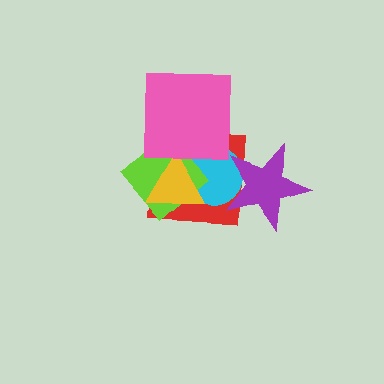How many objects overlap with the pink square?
3 objects overlap with the pink square.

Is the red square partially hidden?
Yes, it is partially covered by another shape.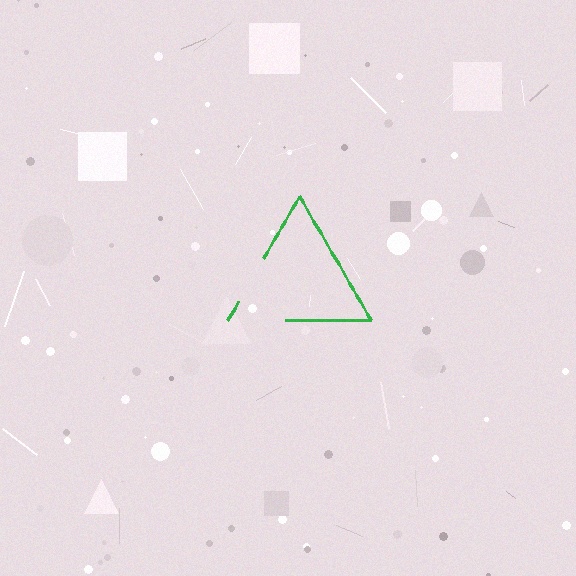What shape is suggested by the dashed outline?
The dashed outline suggests a triangle.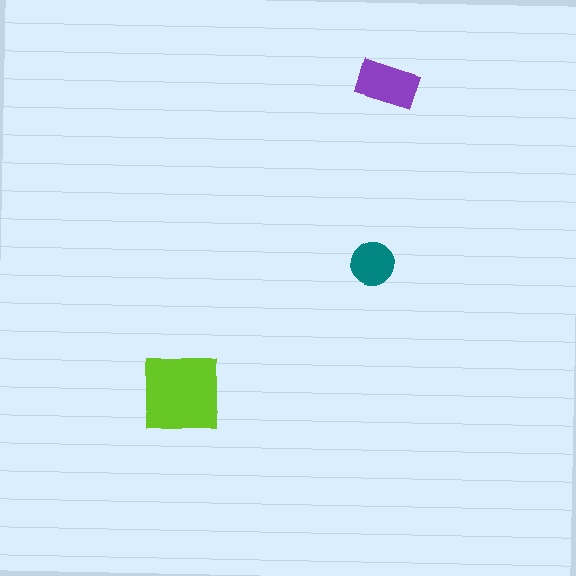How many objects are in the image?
There are 3 objects in the image.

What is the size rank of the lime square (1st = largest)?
1st.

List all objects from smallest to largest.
The teal circle, the purple rectangle, the lime square.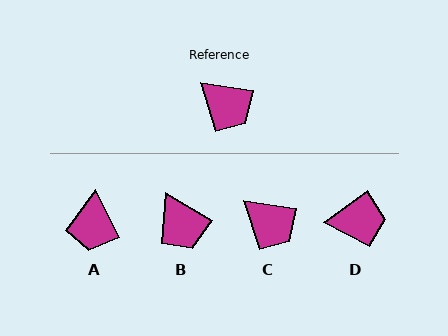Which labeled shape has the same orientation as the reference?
C.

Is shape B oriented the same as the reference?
No, it is off by about 22 degrees.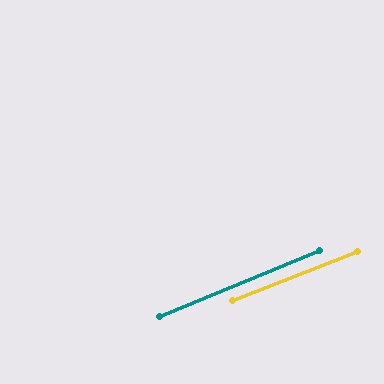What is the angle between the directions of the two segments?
Approximately 1 degree.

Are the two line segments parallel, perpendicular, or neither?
Parallel — their directions differ by only 1.0°.